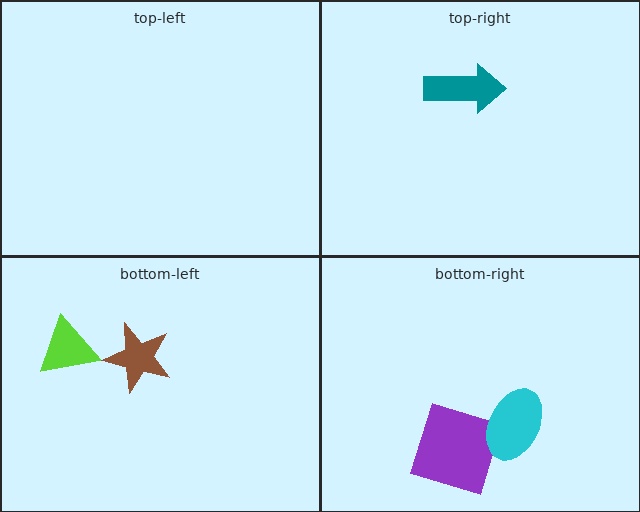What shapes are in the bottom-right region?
The purple square, the cyan ellipse.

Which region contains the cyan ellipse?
The bottom-right region.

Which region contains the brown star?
The bottom-left region.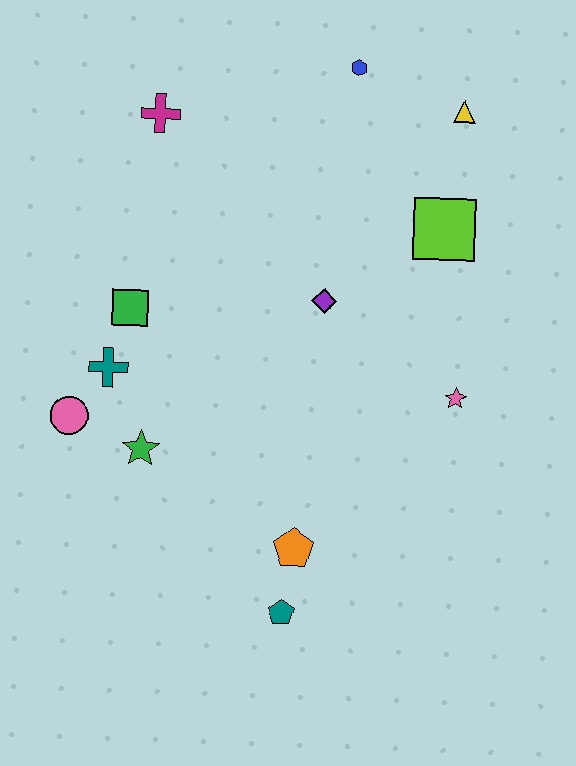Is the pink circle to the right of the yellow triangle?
No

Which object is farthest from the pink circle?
The yellow triangle is farthest from the pink circle.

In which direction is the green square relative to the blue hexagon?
The green square is below the blue hexagon.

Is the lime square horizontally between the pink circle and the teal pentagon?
No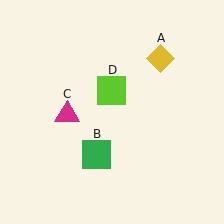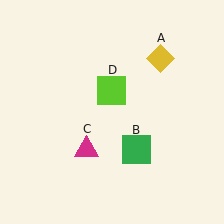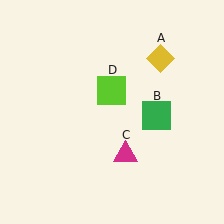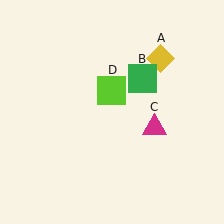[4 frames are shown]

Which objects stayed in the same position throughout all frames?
Yellow diamond (object A) and lime square (object D) remained stationary.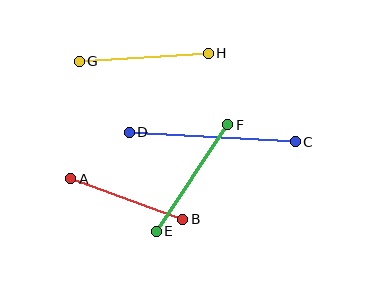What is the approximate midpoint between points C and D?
The midpoint is at approximately (212, 137) pixels.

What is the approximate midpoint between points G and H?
The midpoint is at approximately (144, 57) pixels.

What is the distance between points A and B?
The distance is approximately 119 pixels.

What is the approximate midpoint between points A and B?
The midpoint is at approximately (127, 199) pixels.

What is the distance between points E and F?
The distance is approximately 128 pixels.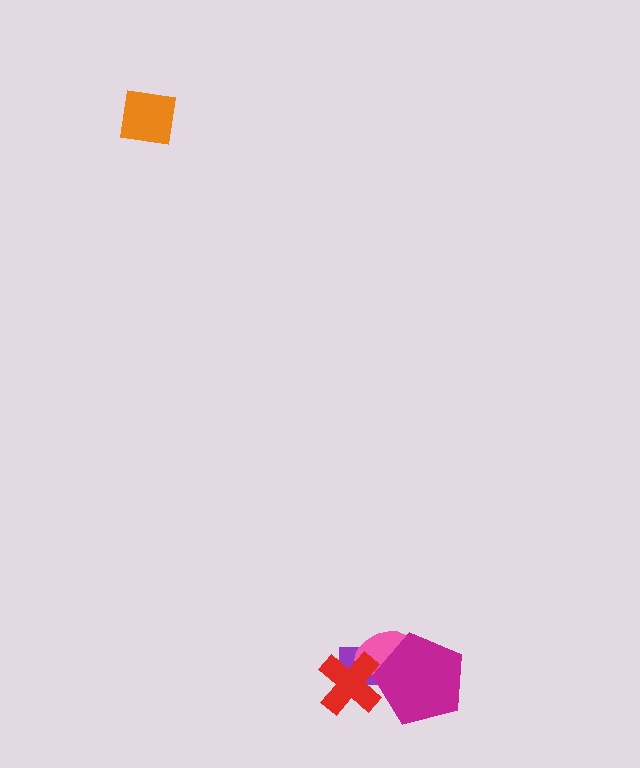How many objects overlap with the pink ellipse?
3 objects overlap with the pink ellipse.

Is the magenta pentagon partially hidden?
Yes, it is partially covered by another shape.